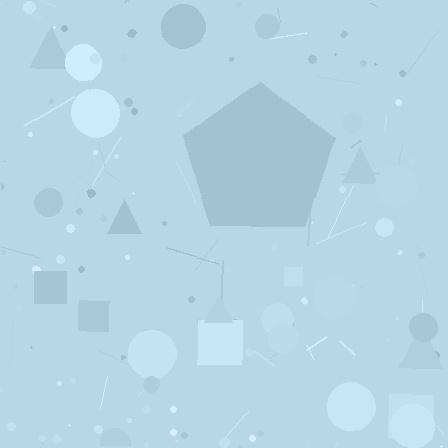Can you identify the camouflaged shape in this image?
The camouflaged shape is a pentagon.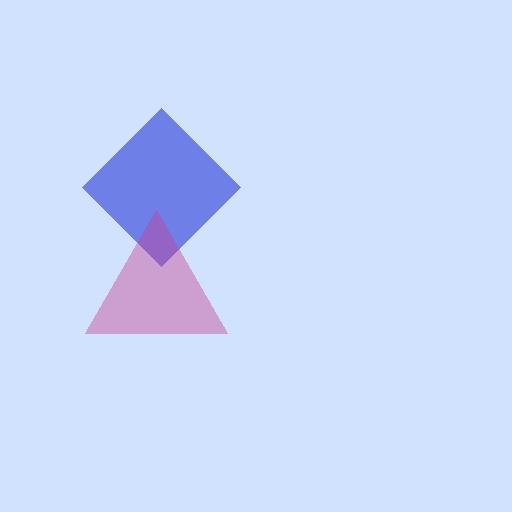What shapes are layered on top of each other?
The layered shapes are: a blue diamond, a magenta triangle.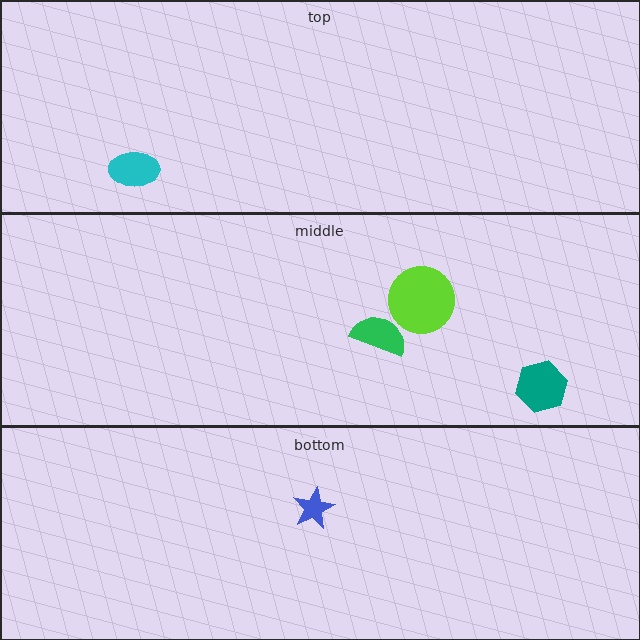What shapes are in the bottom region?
The blue star.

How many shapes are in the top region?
1.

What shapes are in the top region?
The cyan ellipse.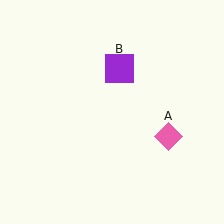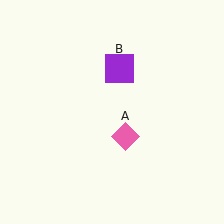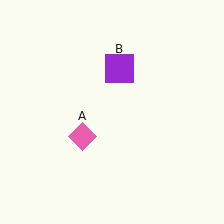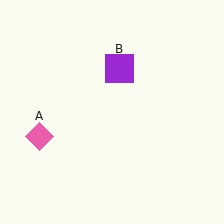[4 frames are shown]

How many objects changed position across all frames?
1 object changed position: pink diamond (object A).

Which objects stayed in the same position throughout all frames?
Purple square (object B) remained stationary.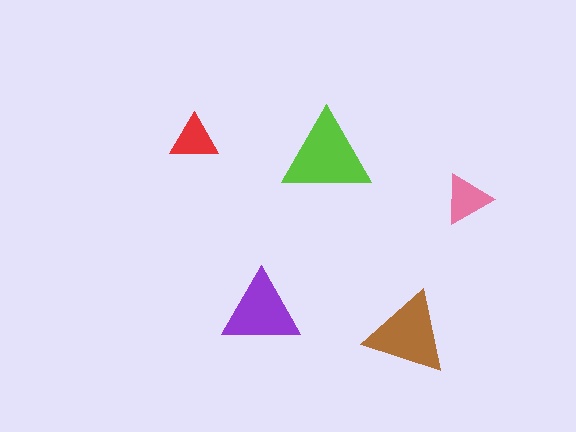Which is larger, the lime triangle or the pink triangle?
The lime one.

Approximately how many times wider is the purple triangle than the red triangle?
About 1.5 times wider.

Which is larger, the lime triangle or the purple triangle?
The lime one.